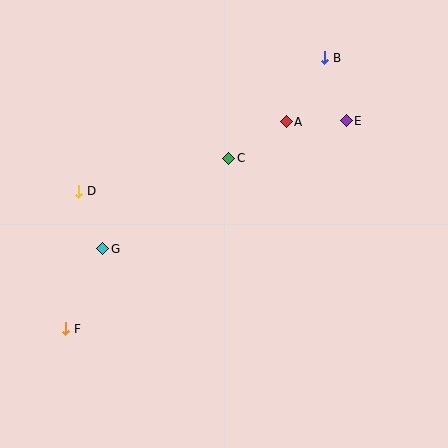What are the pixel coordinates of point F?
Point F is at (66, 329).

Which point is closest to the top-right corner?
Point B is closest to the top-right corner.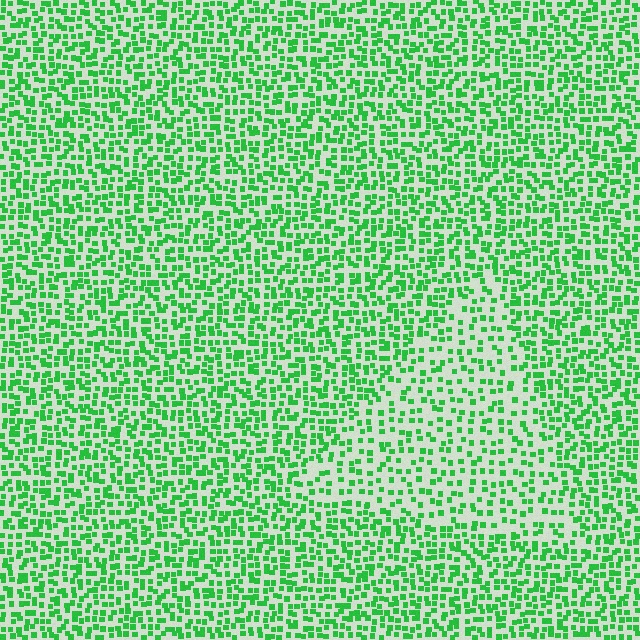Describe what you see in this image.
The image contains small green elements arranged at two different densities. A triangle-shaped region is visible where the elements are less densely packed than the surrounding area.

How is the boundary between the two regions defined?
The boundary is defined by a change in element density (approximately 1.7x ratio). All elements are the same color, size, and shape.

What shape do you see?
I see a triangle.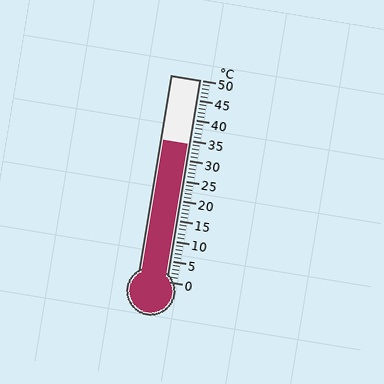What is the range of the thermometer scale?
The thermometer scale ranges from 0°C to 50°C.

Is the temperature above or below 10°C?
The temperature is above 10°C.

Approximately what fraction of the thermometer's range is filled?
The thermometer is filled to approximately 70% of its range.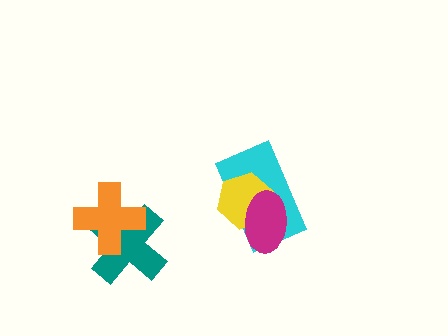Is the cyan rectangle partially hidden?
Yes, it is partially covered by another shape.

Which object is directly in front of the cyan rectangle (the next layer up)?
The yellow hexagon is directly in front of the cyan rectangle.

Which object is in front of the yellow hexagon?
The magenta ellipse is in front of the yellow hexagon.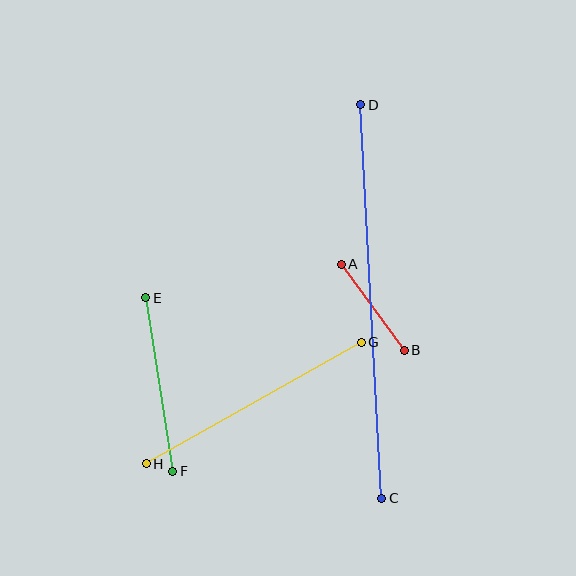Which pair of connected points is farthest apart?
Points C and D are farthest apart.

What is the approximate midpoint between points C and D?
The midpoint is at approximately (371, 301) pixels.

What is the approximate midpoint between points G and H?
The midpoint is at approximately (254, 403) pixels.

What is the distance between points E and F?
The distance is approximately 176 pixels.